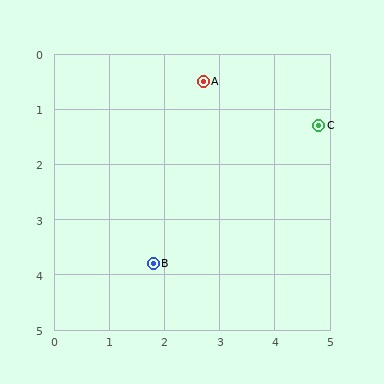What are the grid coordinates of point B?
Point B is at approximately (1.8, 3.8).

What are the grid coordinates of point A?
Point A is at approximately (2.7, 0.5).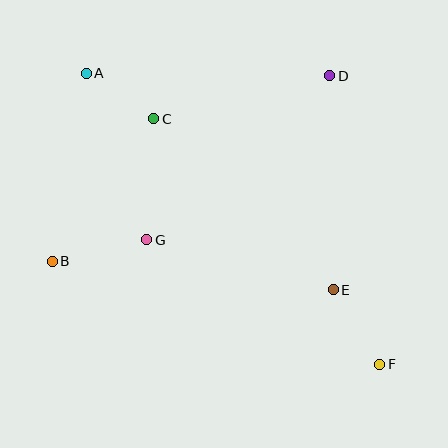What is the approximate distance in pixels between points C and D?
The distance between C and D is approximately 181 pixels.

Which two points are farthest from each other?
Points A and F are farthest from each other.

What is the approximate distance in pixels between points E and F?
The distance between E and F is approximately 87 pixels.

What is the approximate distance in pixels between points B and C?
The distance between B and C is approximately 175 pixels.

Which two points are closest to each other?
Points A and C are closest to each other.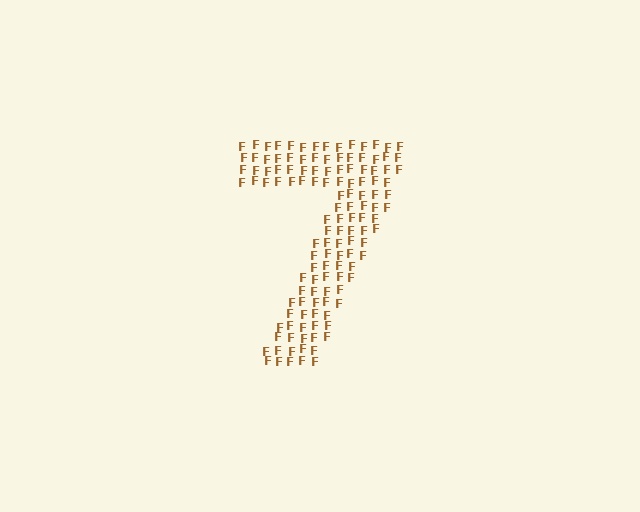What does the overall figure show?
The overall figure shows the digit 7.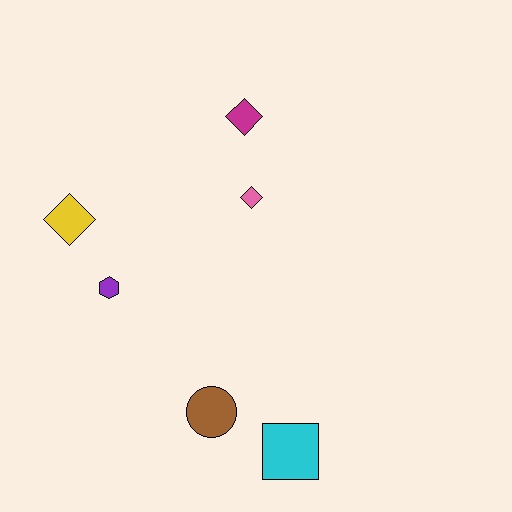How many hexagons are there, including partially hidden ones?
There is 1 hexagon.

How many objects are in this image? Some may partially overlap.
There are 6 objects.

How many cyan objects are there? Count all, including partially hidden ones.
There is 1 cyan object.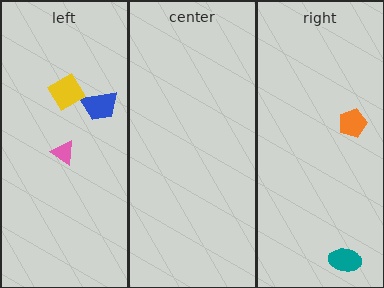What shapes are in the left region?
The blue trapezoid, the yellow diamond, the pink triangle.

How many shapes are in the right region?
2.